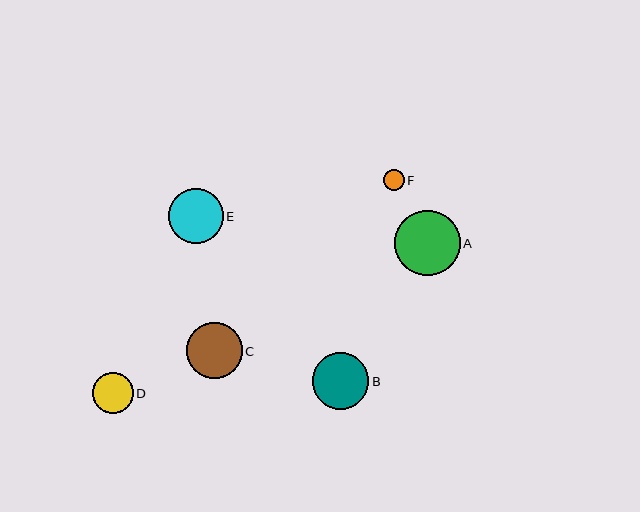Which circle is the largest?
Circle A is the largest with a size of approximately 66 pixels.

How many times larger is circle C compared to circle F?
Circle C is approximately 2.7 times the size of circle F.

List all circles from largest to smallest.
From largest to smallest: A, B, C, E, D, F.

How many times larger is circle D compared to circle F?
Circle D is approximately 2.0 times the size of circle F.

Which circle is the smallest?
Circle F is the smallest with a size of approximately 21 pixels.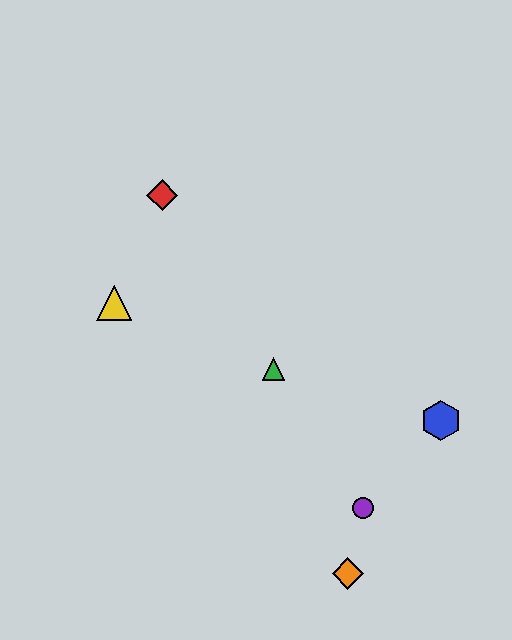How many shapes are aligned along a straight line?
3 shapes (the red diamond, the green triangle, the purple circle) are aligned along a straight line.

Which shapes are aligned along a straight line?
The red diamond, the green triangle, the purple circle are aligned along a straight line.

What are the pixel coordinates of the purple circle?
The purple circle is at (363, 508).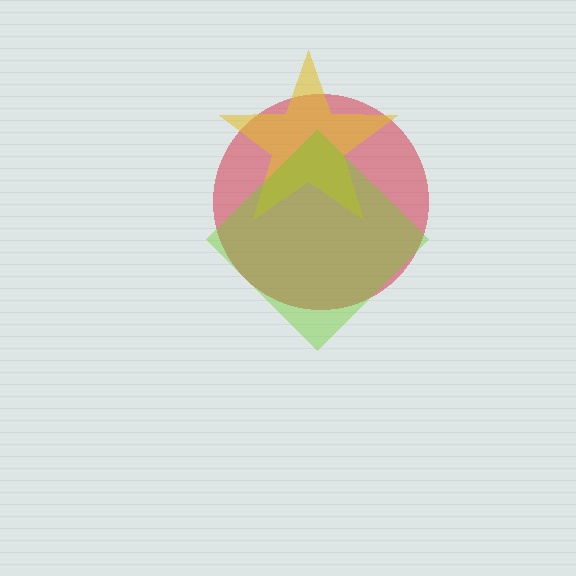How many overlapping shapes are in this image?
There are 3 overlapping shapes in the image.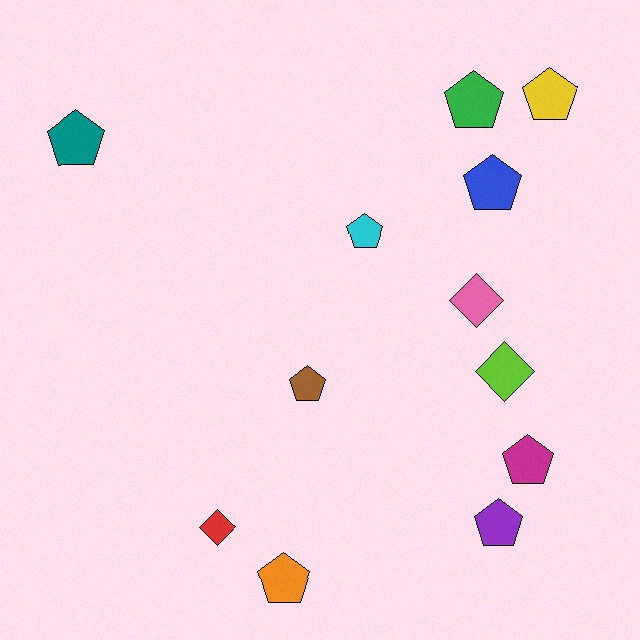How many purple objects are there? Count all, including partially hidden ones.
There is 1 purple object.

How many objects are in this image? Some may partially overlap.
There are 12 objects.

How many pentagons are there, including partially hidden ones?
There are 9 pentagons.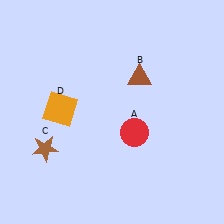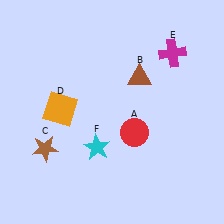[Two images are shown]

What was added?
A magenta cross (E), a cyan star (F) were added in Image 2.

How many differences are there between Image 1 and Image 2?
There are 2 differences between the two images.